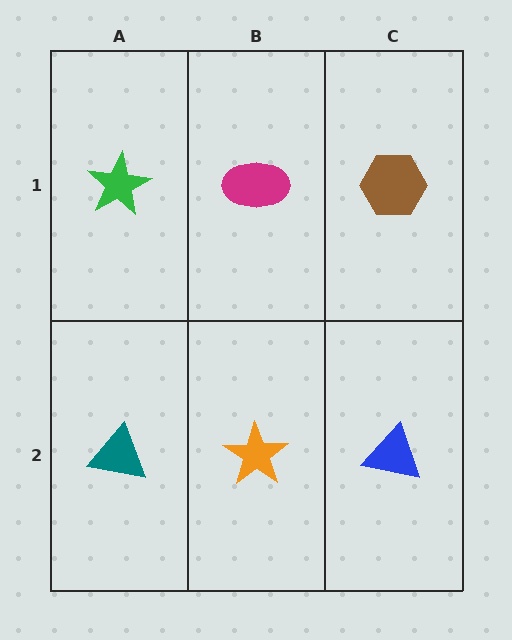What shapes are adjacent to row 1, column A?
A teal triangle (row 2, column A), a magenta ellipse (row 1, column B).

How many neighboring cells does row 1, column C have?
2.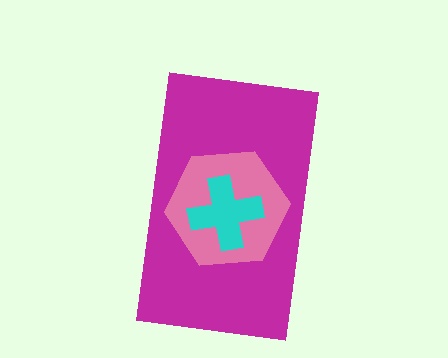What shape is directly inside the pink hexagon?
The cyan cross.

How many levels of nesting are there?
3.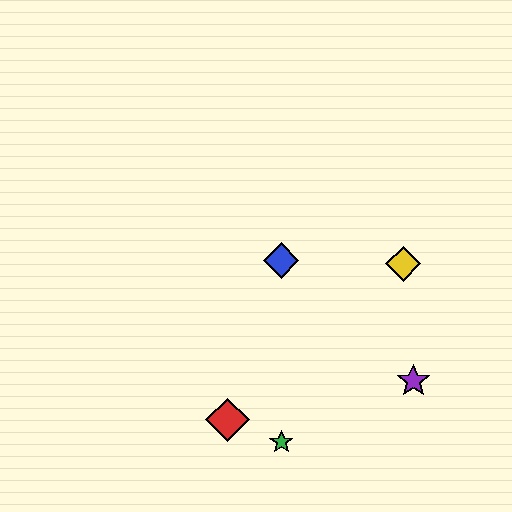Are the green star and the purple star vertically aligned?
No, the green star is at x≈281 and the purple star is at x≈413.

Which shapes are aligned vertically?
The blue diamond, the green star are aligned vertically.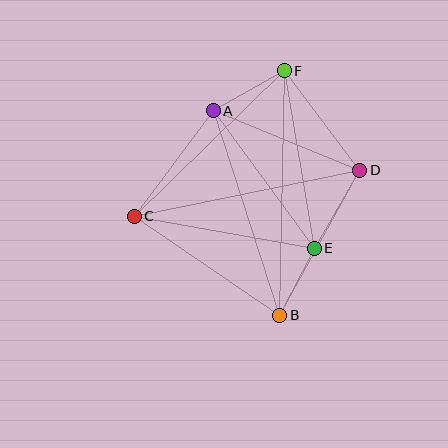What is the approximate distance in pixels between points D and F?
The distance between D and F is approximately 125 pixels.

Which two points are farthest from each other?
Points B and F are farthest from each other.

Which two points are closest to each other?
Points B and E are closest to each other.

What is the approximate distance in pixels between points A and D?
The distance between A and D is approximately 158 pixels.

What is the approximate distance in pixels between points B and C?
The distance between B and C is approximately 176 pixels.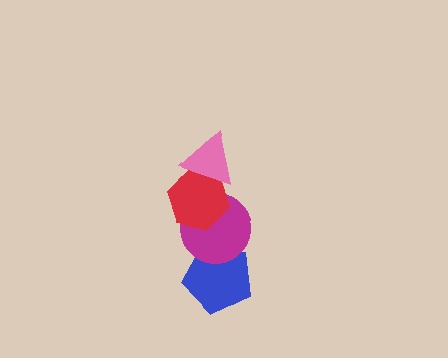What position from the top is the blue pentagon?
The blue pentagon is 4th from the top.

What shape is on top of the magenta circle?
The red hexagon is on top of the magenta circle.